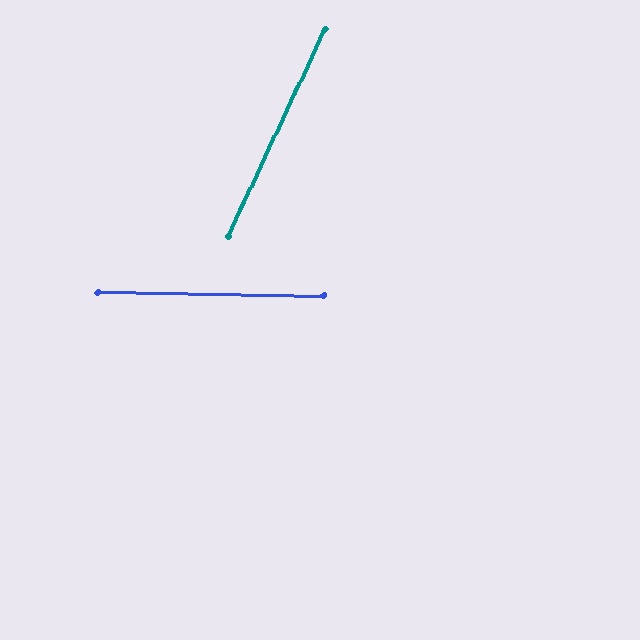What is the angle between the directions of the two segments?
Approximately 66 degrees.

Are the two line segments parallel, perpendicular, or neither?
Neither parallel nor perpendicular — they differ by about 66°.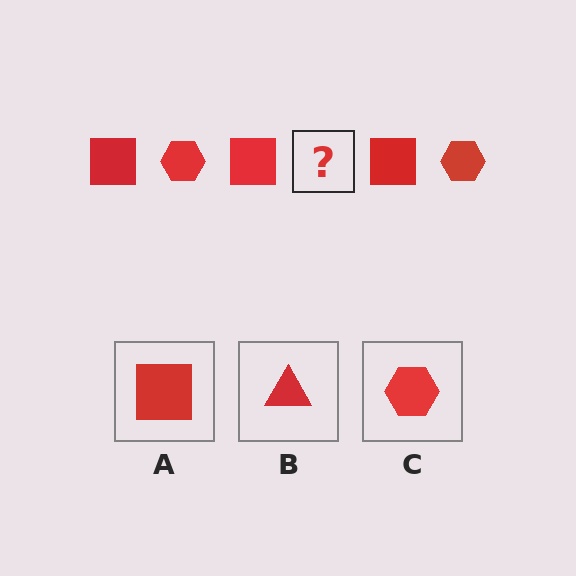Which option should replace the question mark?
Option C.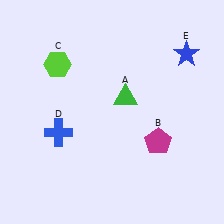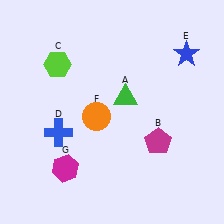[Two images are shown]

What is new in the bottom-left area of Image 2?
A magenta hexagon (G) was added in the bottom-left area of Image 2.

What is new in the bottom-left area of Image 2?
An orange circle (F) was added in the bottom-left area of Image 2.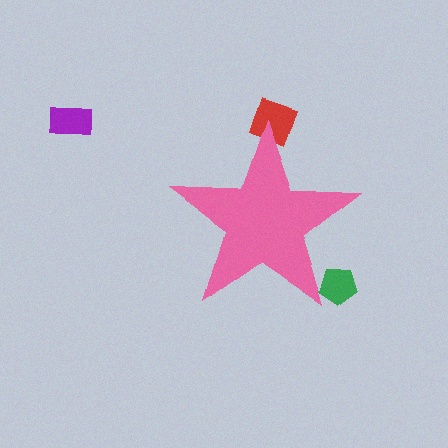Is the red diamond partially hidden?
Yes, the red diamond is partially hidden behind the pink star.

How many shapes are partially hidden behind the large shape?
2 shapes are partially hidden.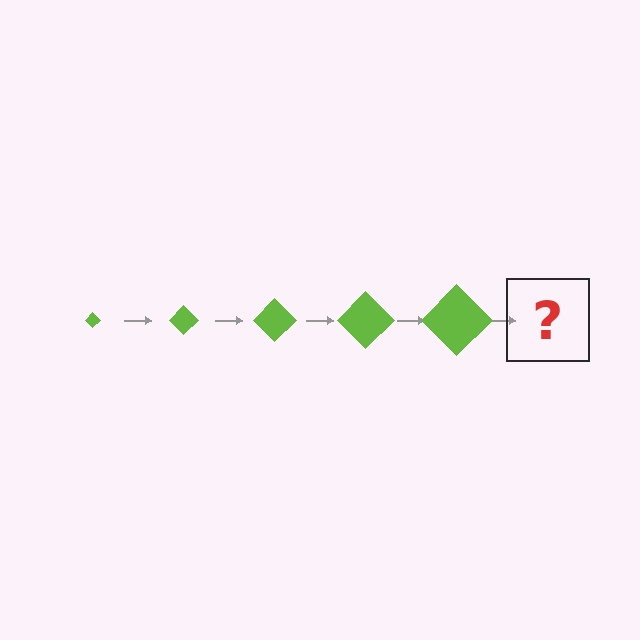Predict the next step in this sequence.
The next step is a lime diamond, larger than the previous one.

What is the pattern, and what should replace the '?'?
The pattern is that the diamond gets progressively larger each step. The '?' should be a lime diamond, larger than the previous one.